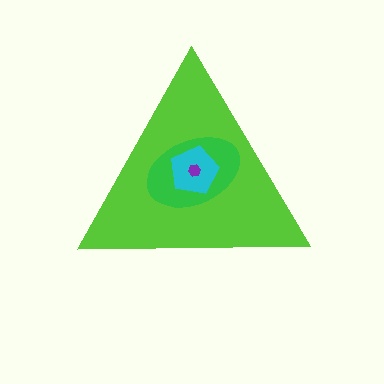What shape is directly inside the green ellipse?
The cyan pentagon.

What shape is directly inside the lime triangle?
The green ellipse.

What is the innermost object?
The purple hexagon.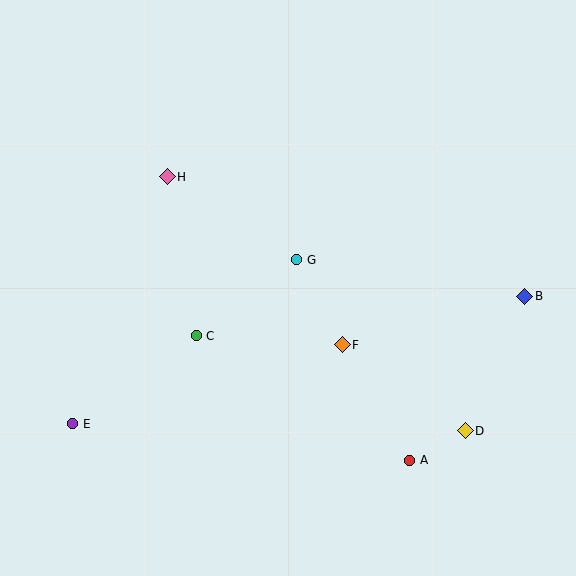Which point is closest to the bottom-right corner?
Point D is closest to the bottom-right corner.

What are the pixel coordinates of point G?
Point G is at (297, 260).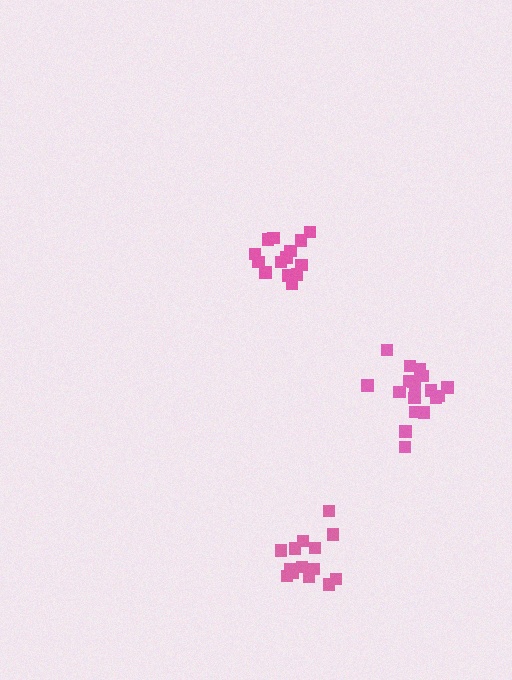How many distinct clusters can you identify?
There are 3 distinct clusters.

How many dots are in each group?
Group 1: 14 dots, Group 2: 18 dots, Group 3: 14 dots (46 total).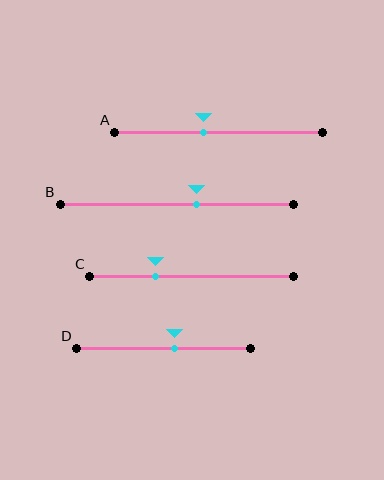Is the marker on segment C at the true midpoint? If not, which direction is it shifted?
No, the marker on segment C is shifted to the left by about 18% of the segment length.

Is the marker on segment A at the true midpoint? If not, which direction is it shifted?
No, the marker on segment A is shifted to the left by about 7% of the segment length.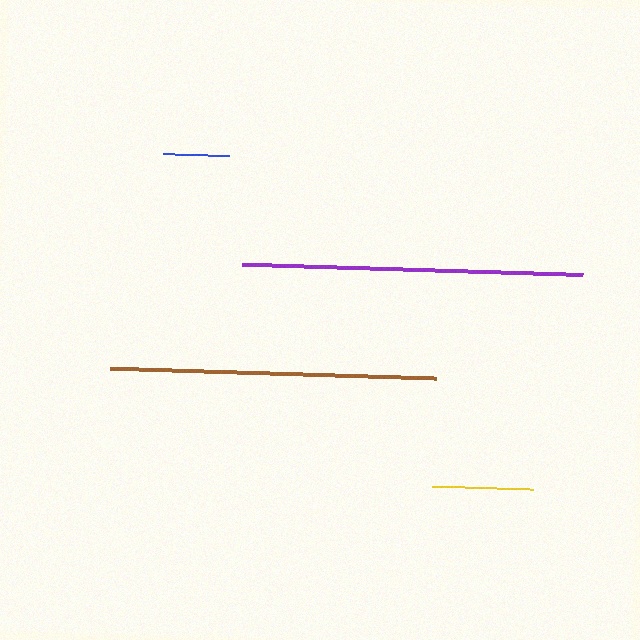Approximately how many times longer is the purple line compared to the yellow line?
The purple line is approximately 3.4 times the length of the yellow line.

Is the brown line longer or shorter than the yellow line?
The brown line is longer than the yellow line.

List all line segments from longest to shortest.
From longest to shortest: purple, brown, yellow, blue.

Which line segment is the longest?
The purple line is the longest at approximately 342 pixels.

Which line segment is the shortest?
The blue line is the shortest at approximately 66 pixels.